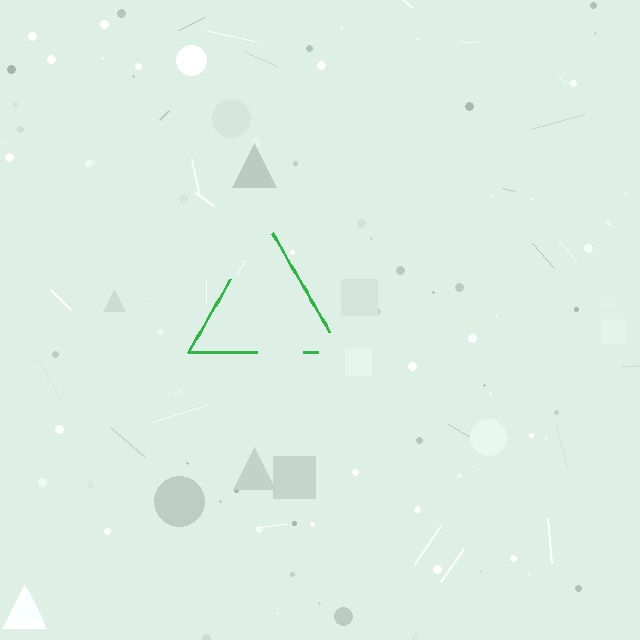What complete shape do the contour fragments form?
The contour fragments form a triangle.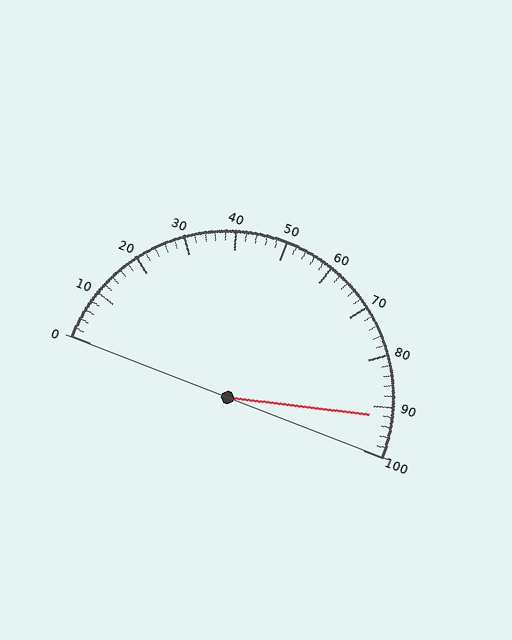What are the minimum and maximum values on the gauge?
The gauge ranges from 0 to 100.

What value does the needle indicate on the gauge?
The needle indicates approximately 92.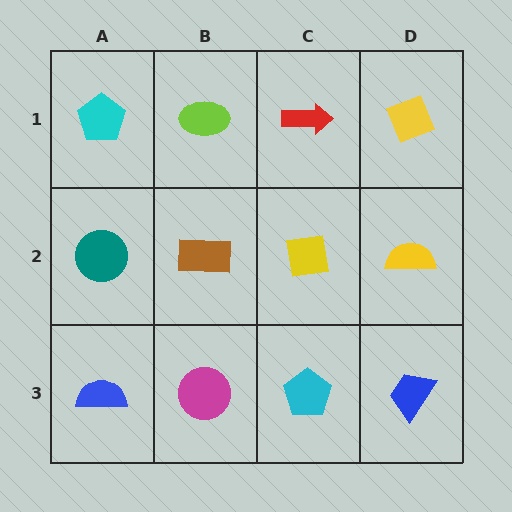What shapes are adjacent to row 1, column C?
A yellow square (row 2, column C), a lime ellipse (row 1, column B), a yellow diamond (row 1, column D).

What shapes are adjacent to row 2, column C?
A red arrow (row 1, column C), a cyan pentagon (row 3, column C), a brown rectangle (row 2, column B), a yellow semicircle (row 2, column D).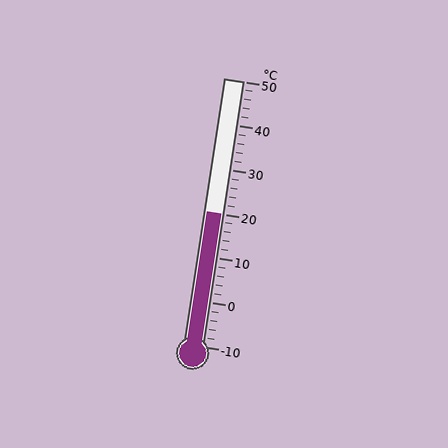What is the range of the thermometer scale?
The thermometer scale ranges from -10°C to 50°C.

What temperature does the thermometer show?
The thermometer shows approximately 20°C.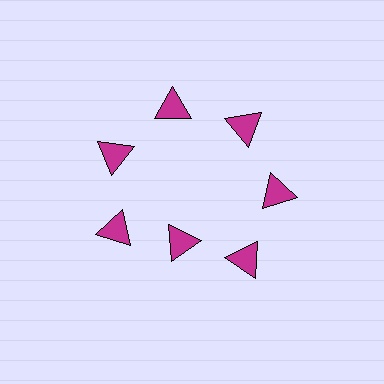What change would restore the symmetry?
The symmetry would be restored by moving it outward, back onto the ring so that all 7 triangles sit at equal angles and equal distance from the center.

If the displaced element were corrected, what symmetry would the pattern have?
It would have 7-fold rotational symmetry — the pattern would map onto itself every 51 degrees.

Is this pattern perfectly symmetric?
No. The 7 magenta triangles are arranged in a ring, but one element near the 6 o'clock position is pulled inward toward the center, breaking the 7-fold rotational symmetry.